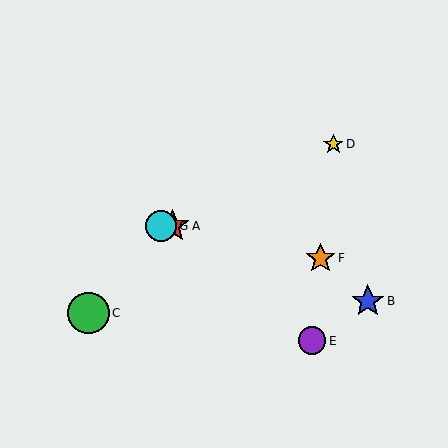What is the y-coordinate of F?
Object F is at y≈258.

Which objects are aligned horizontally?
Objects A, G are aligned horizontally.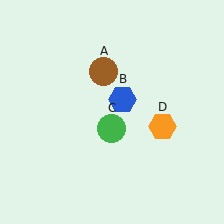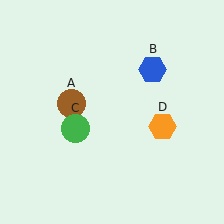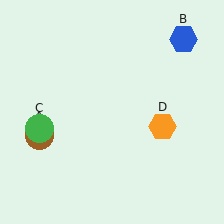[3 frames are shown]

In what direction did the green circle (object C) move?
The green circle (object C) moved left.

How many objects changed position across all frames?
3 objects changed position: brown circle (object A), blue hexagon (object B), green circle (object C).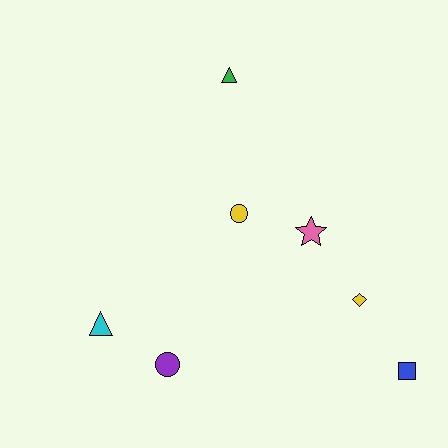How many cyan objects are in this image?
There is 1 cyan object.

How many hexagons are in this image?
There are no hexagons.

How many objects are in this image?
There are 7 objects.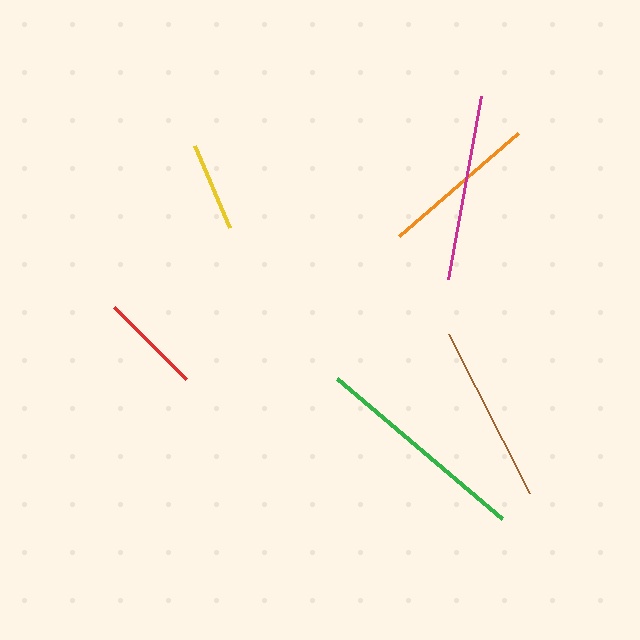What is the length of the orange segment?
The orange segment is approximately 157 pixels long.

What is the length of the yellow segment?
The yellow segment is approximately 89 pixels long.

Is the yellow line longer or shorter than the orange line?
The orange line is longer than the yellow line.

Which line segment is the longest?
The green line is the longest at approximately 216 pixels.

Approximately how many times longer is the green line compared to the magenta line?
The green line is approximately 1.2 times the length of the magenta line.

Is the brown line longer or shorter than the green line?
The green line is longer than the brown line.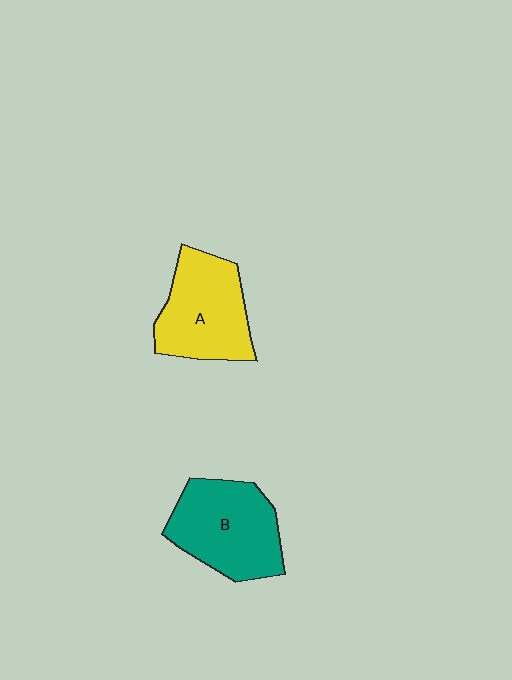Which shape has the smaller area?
Shape A (yellow).